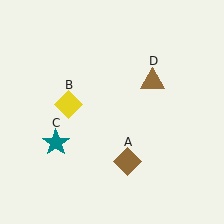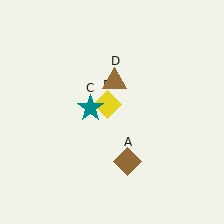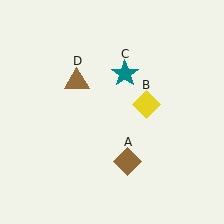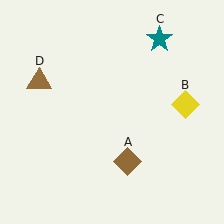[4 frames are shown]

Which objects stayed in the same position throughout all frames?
Brown diamond (object A) remained stationary.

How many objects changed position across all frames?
3 objects changed position: yellow diamond (object B), teal star (object C), brown triangle (object D).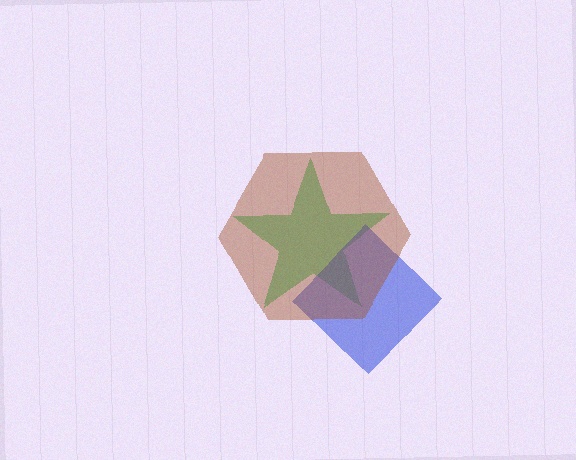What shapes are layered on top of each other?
The layered shapes are: a green star, a blue diamond, a brown hexagon.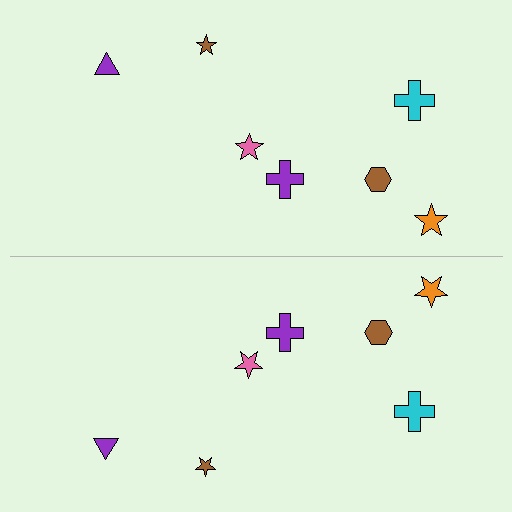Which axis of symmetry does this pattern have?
The pattern has a horizontal axis of symmetry running through the center of the image.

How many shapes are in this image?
There are 14 shapes in this image.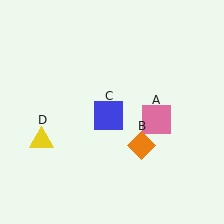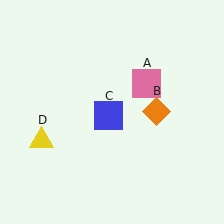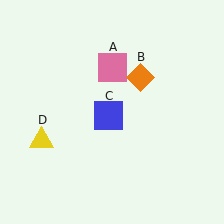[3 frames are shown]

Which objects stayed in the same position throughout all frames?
Blue square (object C) and yellow triangle (object D) remained stationary.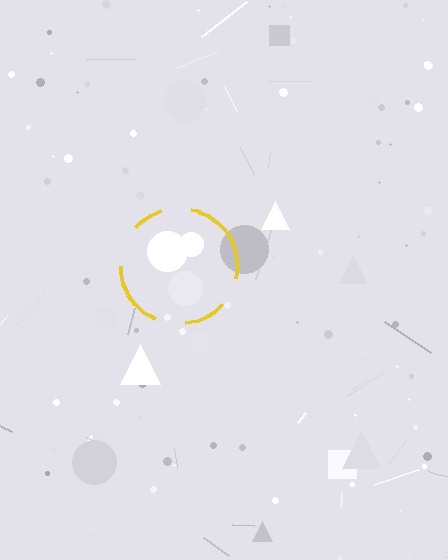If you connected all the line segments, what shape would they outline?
They would outline a circle.